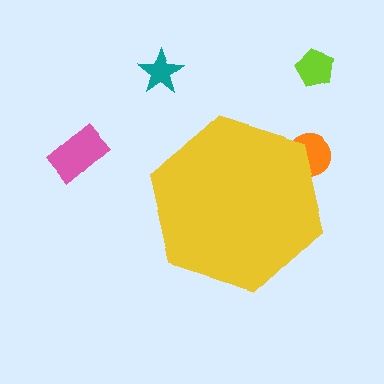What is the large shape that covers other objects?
A yellow hexagon.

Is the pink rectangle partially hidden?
No, the pink rectangle is fully visible.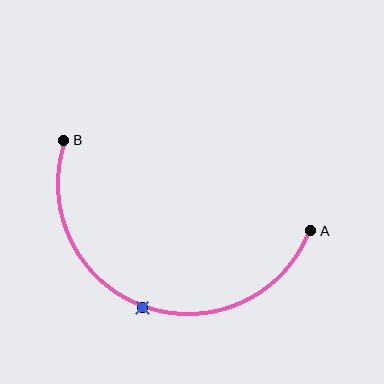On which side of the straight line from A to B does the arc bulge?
The arc bulges below the straight line connecting A and B.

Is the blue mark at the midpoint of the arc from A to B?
Yes. The blue mark lies on the arc at equal arc-length from both A and B — it is the arc midpoint.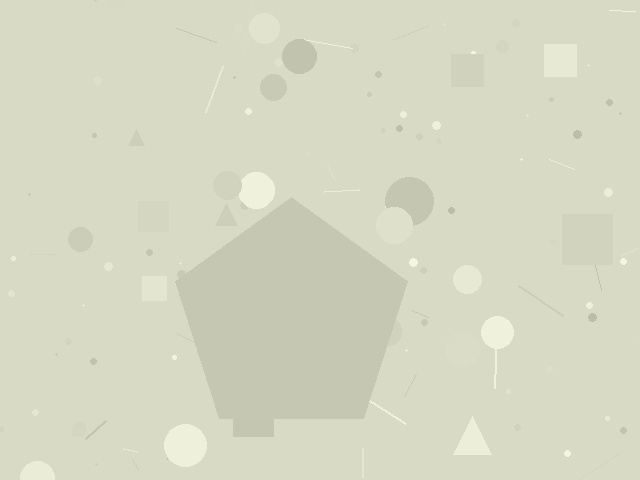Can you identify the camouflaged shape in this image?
The camouflaged shape is a pentagon.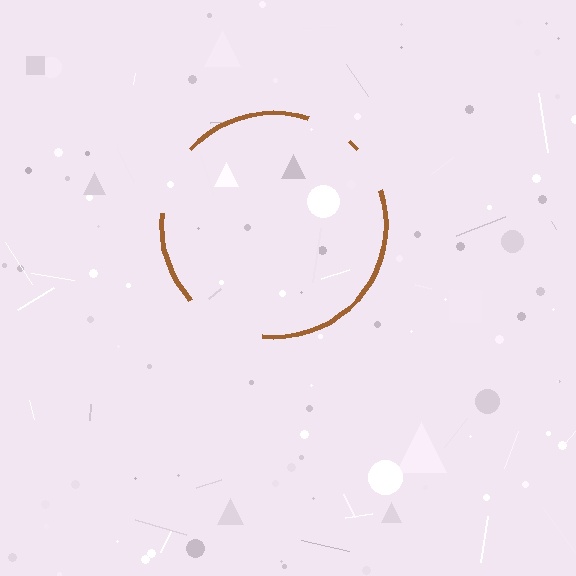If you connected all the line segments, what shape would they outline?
They would outline a circle.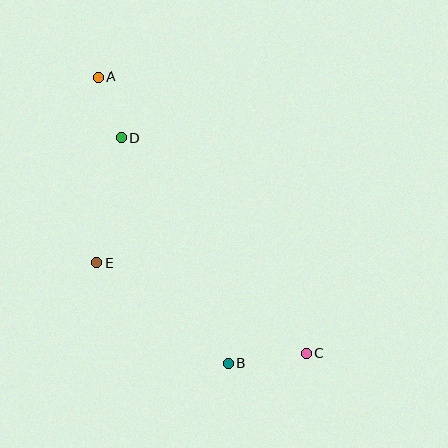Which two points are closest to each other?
Points A and D are closest to each other.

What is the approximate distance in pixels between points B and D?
The distance between B and D is approximately 249 pixels.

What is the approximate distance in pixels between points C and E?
The distance between C and E is approximately 228 pixels.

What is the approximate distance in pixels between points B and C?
The distance between B and C is approximately 79 pixels.